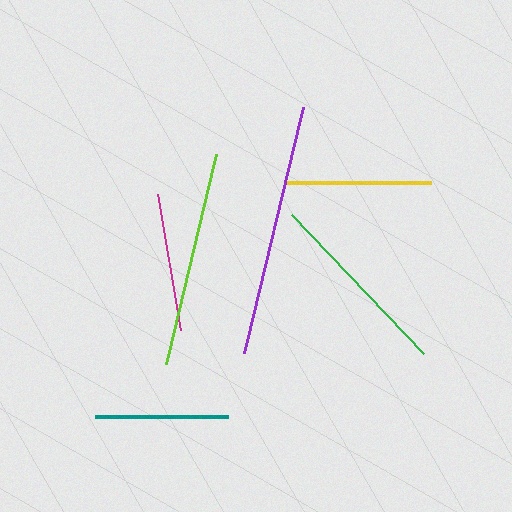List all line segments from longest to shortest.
From longest to shortest: purple, lime, green, yellow, magenta, teal.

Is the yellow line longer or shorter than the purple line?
The purple line is longer than the yellow line.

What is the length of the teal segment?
The teal segment is approximately 132 pixels long.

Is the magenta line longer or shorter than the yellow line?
The yellow line is longer than the magenta line.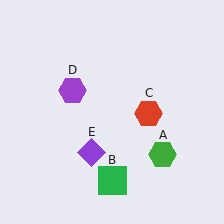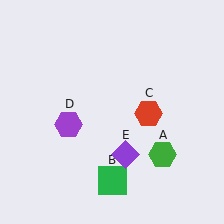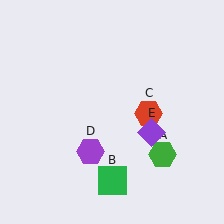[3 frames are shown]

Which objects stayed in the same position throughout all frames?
Green hexagon (object A) and green square (object B) and red hexagon (object C) remained stationary.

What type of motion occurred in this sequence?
The purple hexagon (object D), purple diamond (object E) rotated counterclockwise around the center of the scene.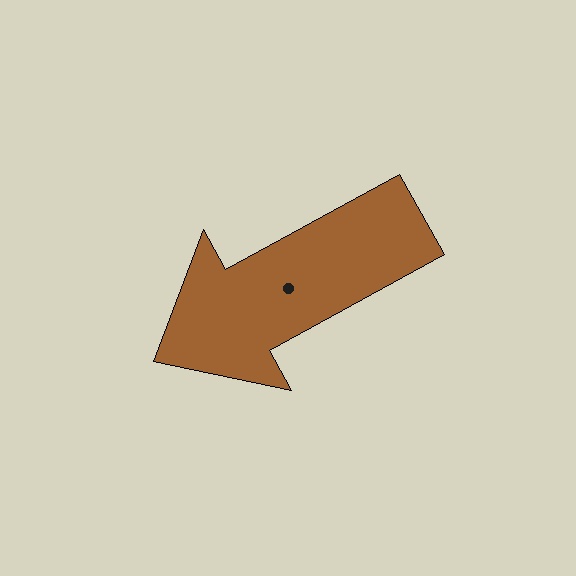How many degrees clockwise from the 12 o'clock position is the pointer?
Approximately 241 degrees.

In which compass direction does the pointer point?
Southwest.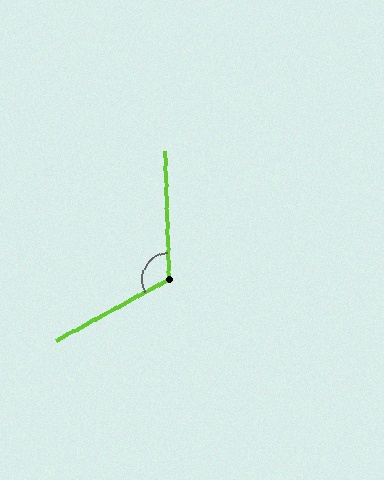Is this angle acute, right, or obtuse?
It is obtuse.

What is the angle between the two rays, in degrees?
Approximately 117 degrees.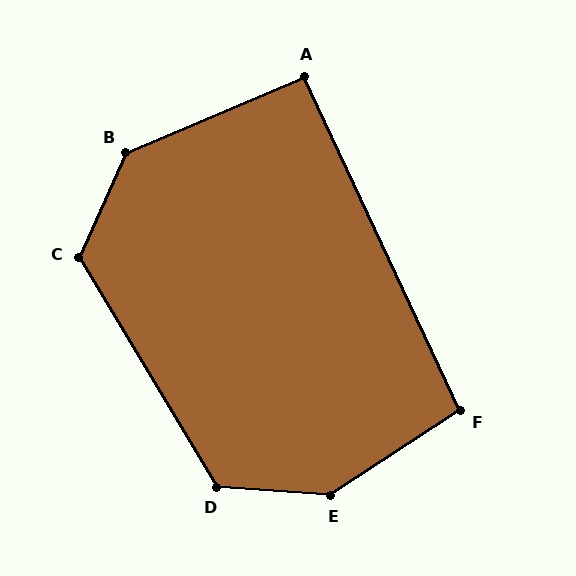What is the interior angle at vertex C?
Approximately 125 degrees (obtuse).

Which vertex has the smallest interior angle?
A, at approximately 92 degrees.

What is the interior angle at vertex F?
Approximately 98 degrees (obtuse).